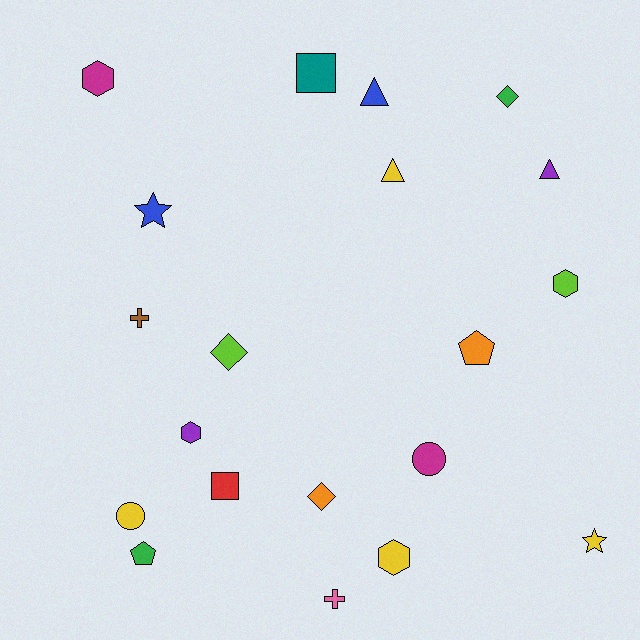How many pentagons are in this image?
There are 2 pentagons.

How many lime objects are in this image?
There are 2 lime objects.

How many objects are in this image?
There are 20 objects.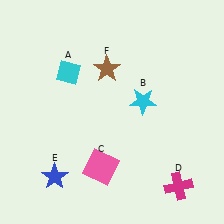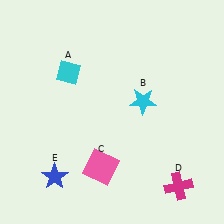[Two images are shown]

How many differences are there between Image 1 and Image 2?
There is 1 difference between the two images.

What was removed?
The brown star (F) was removed in Image 2.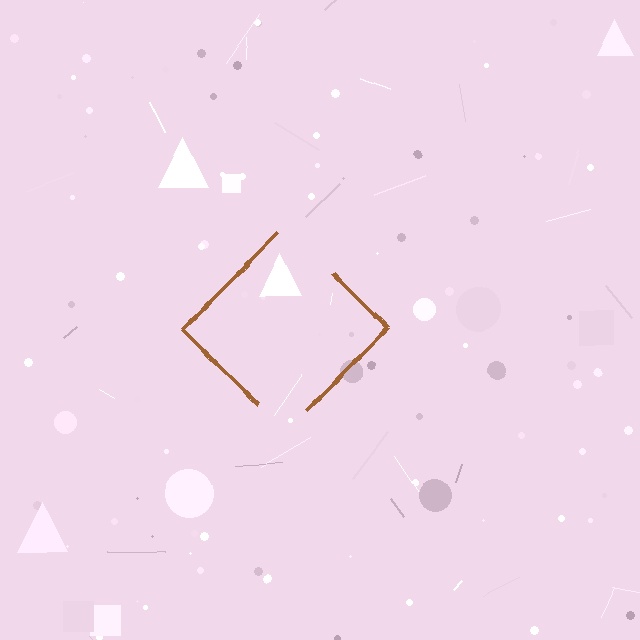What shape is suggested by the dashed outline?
The dashed outline suggests a diamond.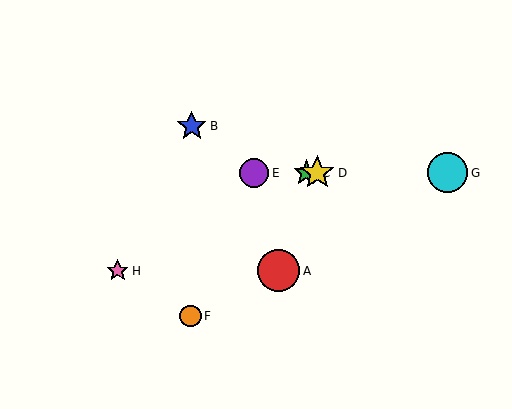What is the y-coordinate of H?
Object H is at y≈271.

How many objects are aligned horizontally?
4 objects (C, D, E, G) are aligned horizontally.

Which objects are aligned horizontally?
Objects C, D, E, G are aligned horizontally.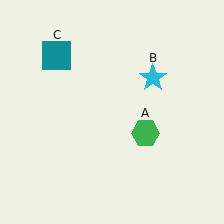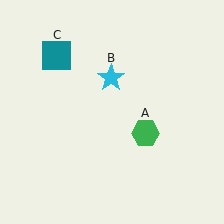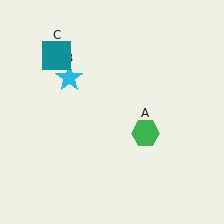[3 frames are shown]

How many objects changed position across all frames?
1 object changed position: cyan star (object B).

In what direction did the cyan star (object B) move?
The cyan star (object B) moved left.